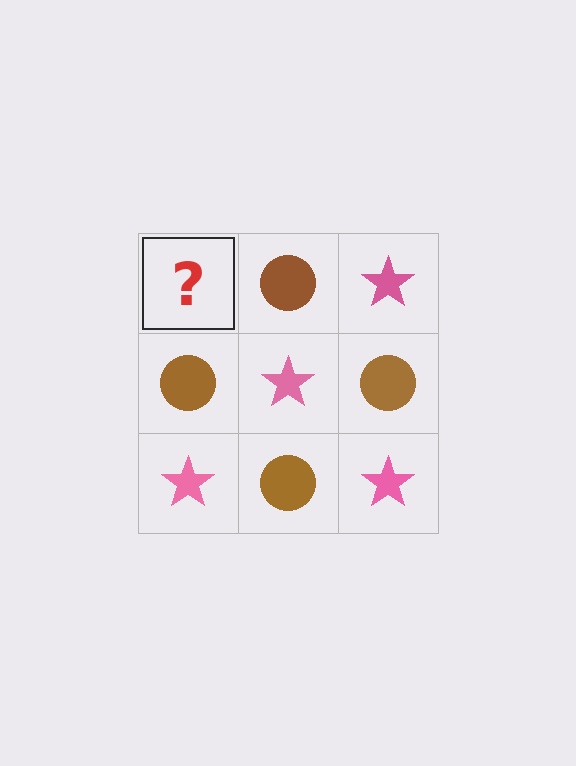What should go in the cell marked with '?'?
The missing cell should contain a pink star.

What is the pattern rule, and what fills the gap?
The rule is that it alternates pink star and brown circle in a checkerboard pattern. The gap should be filled with a pink star.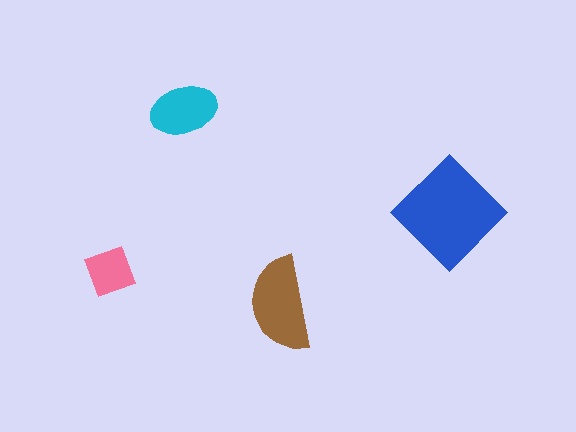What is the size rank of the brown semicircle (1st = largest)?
2nd.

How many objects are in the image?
There are 4 objects in the image.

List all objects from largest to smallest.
The blue diamond, the brown semicircle, the cyan ellipse, the pink square.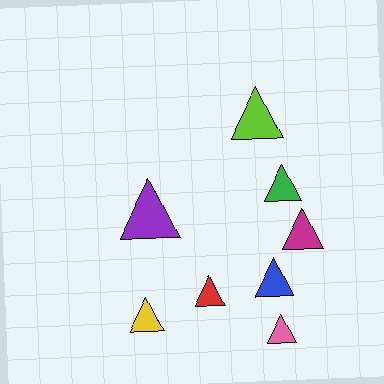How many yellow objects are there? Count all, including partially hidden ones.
There is 1 yellow object.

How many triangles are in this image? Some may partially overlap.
There are 8 triangles.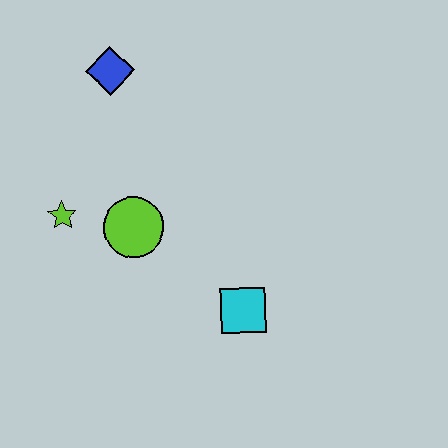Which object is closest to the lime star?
The lime circle is closest to the lime star.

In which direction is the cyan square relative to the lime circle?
The cyan square is to the right of the lime circle.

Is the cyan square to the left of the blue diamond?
No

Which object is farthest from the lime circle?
The blue diamond is farthest from the lime circle.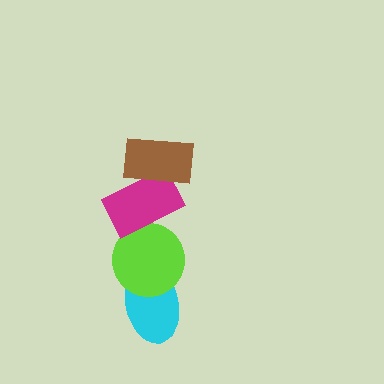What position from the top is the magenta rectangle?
The magenta rectangle is 2nd from the top.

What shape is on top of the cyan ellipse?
The lime circle is on top of the cyan ellipse.